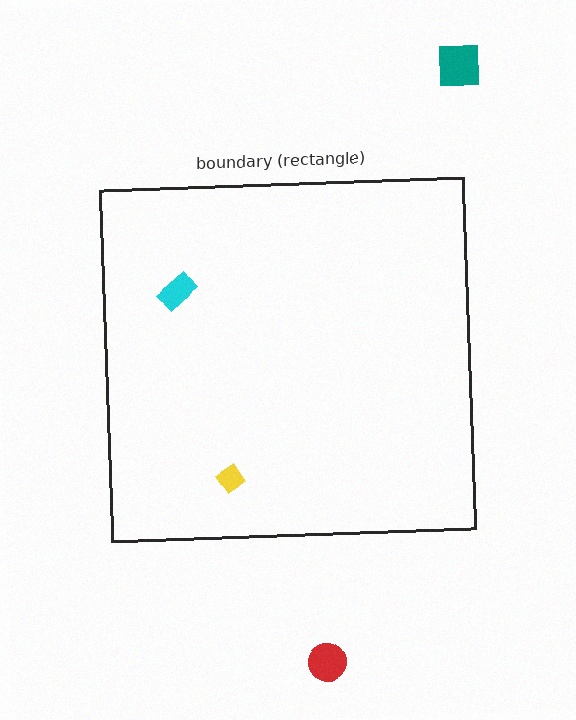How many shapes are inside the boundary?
2 inside, 2 outside.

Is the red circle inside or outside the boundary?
Outside.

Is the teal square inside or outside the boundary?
Outside.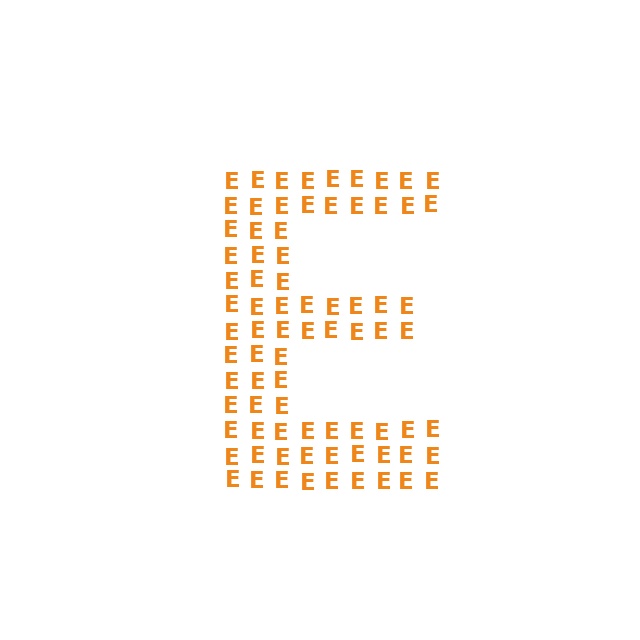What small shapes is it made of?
It is made of small letter E's.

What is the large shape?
The large shape is the letter E.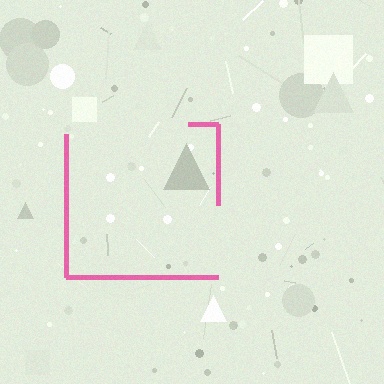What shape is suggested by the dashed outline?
The dashed outline suggests a square.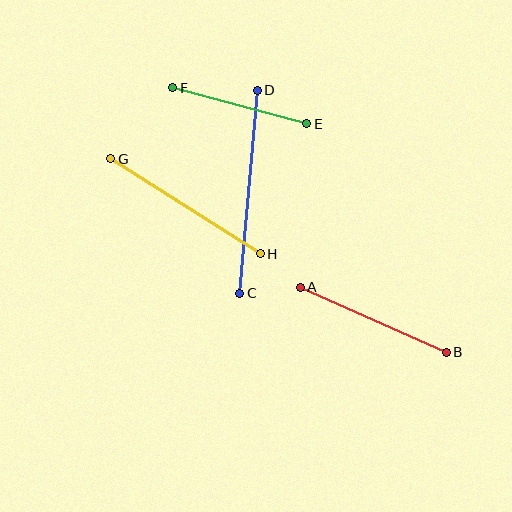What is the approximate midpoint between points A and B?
The midpoint is at approximately (373, 320) pixels.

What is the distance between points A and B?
The distance is approximately 160 pixels.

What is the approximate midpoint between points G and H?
The midpoint is at approximately (186, 206) pixels.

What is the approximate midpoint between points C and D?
The midpoint is at approximately (248, 192) pixels.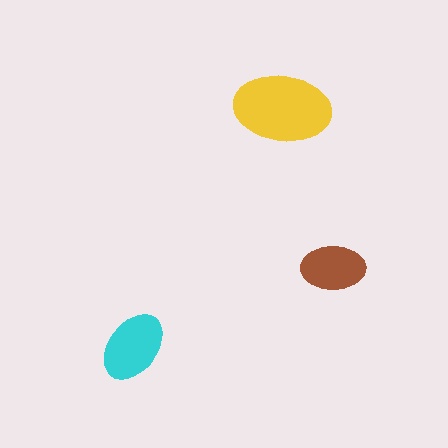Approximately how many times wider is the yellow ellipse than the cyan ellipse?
About 1.5 times wider.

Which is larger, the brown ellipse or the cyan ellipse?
The cyan one.